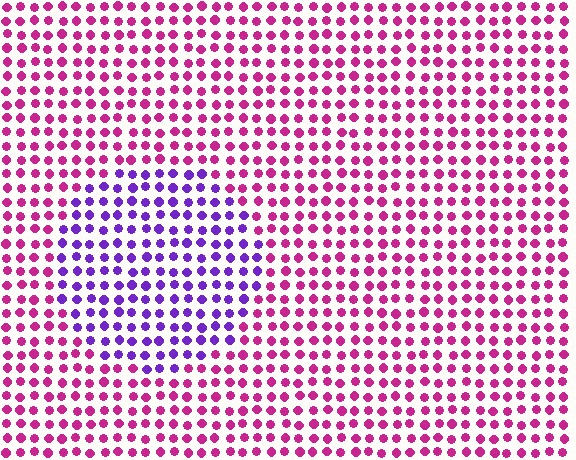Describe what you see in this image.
The image is filled with small magenta elements in a uniform arrangement. A circle-shaped region is visible where the elements are tinted to a slightly different hue, forming a subtle color boundary.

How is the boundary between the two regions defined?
The boundary is defined purely by a slight shift in hue (about 52 degrees). Spacing, size, and orientation are identical on both sides.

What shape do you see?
I see a circle.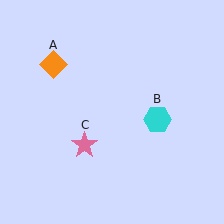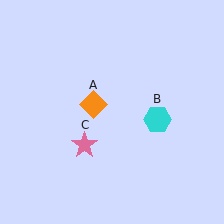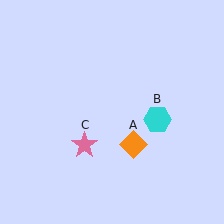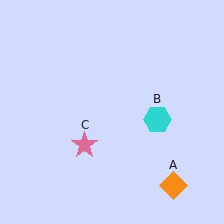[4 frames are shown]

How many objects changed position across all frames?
1 object changed position: orange diamond (object A).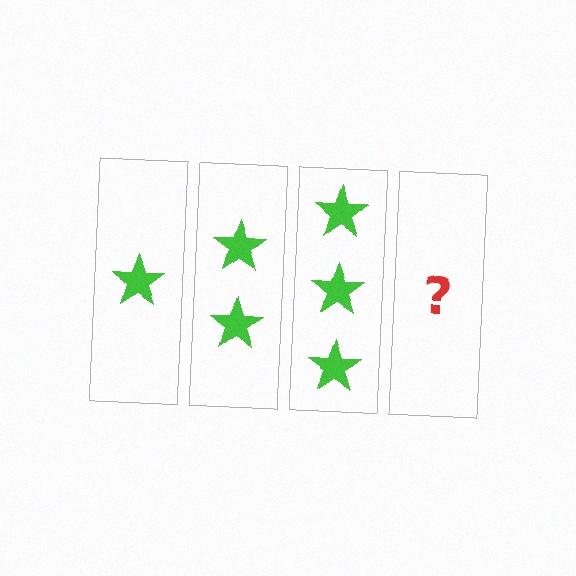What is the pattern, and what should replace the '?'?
The pattern is that each step adds one more star. The '?' should be 4 stars.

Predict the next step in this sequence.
The next step is 4 stars.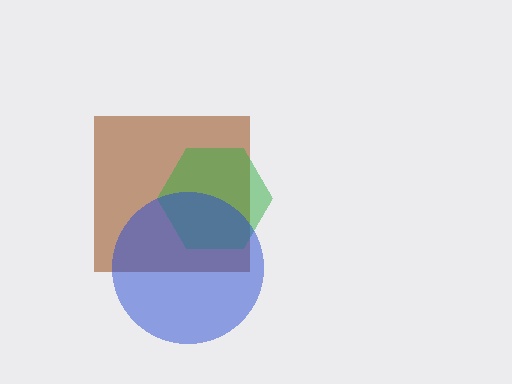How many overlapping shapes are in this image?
There are 3 overlapping shapes in the image.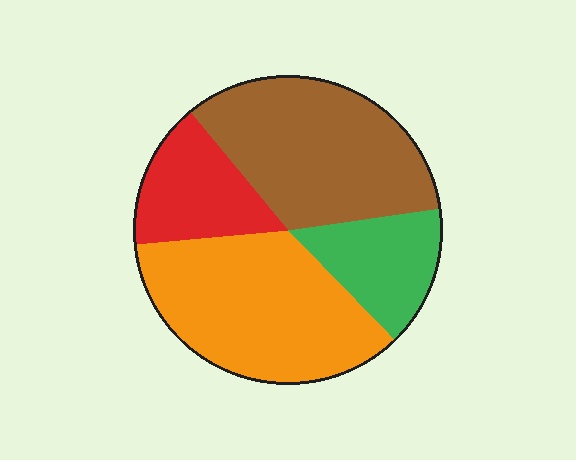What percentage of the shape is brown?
Brown takes up about one third (1/3) of the shape.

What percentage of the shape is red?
Red takes up about one sixth (1/6) of the shape.